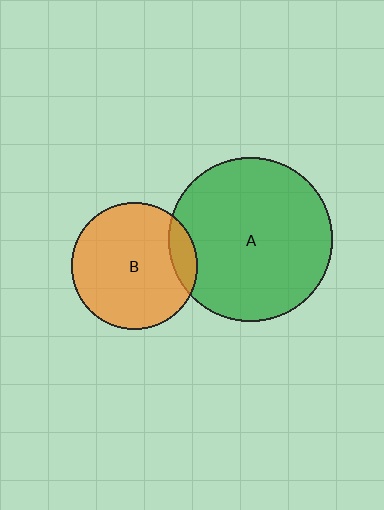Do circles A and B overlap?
Yes.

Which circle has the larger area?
Circle A (green).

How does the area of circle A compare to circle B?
Approximately 1.7 times.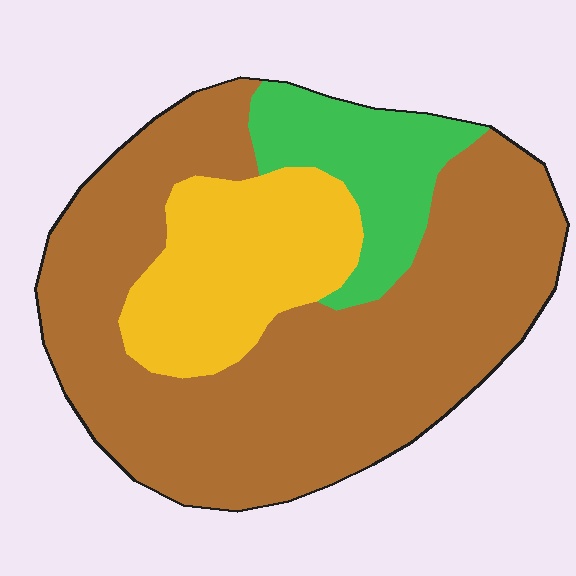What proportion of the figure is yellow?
Yellow takes up between a sixth and a third of the figure.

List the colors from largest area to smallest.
From largest to smallest: brown, yellow, green.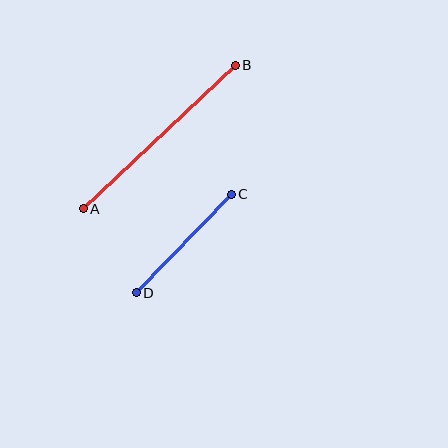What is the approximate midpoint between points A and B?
The midpoint is at approximately (159, 137) pixels.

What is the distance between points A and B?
The distance is approximately 209 pixels.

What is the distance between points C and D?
The distance is approximately 137 pixels.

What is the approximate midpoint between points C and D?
The midpoint is at approximately (184, 244) pixels.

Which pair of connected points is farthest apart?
Points A and B are farthest apart.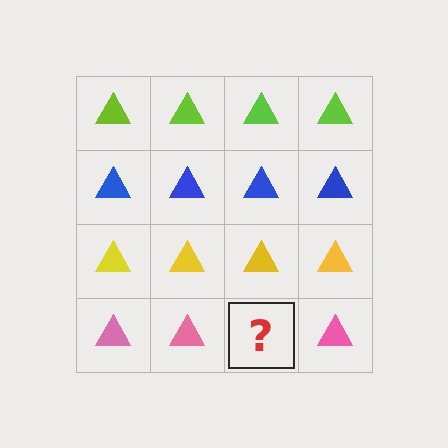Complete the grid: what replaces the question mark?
The question mark should be replaced with a pink triangle.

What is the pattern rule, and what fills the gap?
The rule is that each row has a consistent color. The gap should be filled with a pink triangle.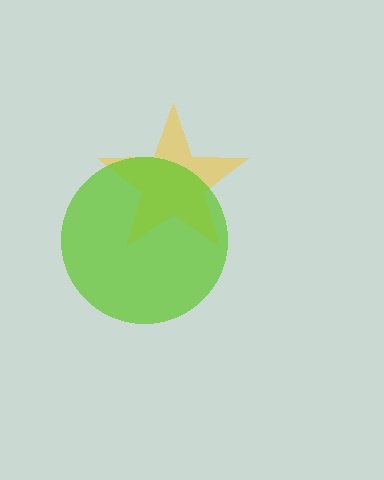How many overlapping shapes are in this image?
There are 2 overlapping shapes in the image.